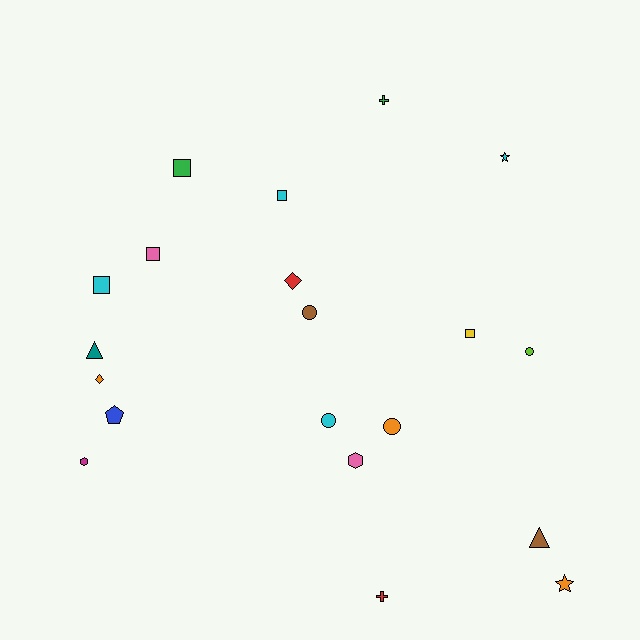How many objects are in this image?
There are 20 objects.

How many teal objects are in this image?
There is 1 teal object.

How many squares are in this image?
There are 5 squares.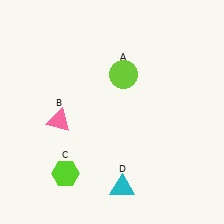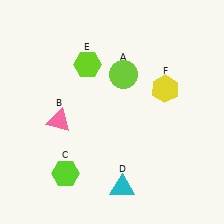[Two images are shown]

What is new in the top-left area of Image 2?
A lime hexagon (E) was added in the top-left area of Image 2.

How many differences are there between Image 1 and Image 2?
There are 2 differences between the two images.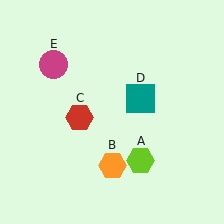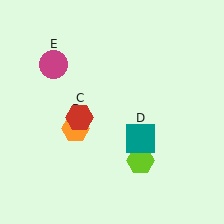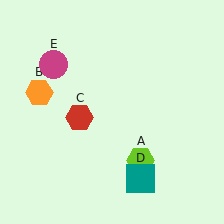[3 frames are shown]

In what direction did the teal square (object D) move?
The teal square (object D) moved down.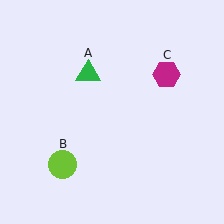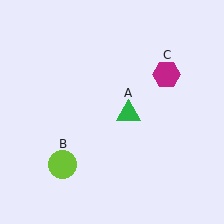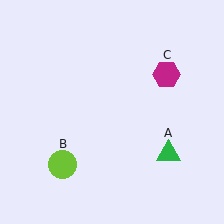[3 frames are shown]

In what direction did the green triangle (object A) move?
The green triangle (object A) moved down and to the right.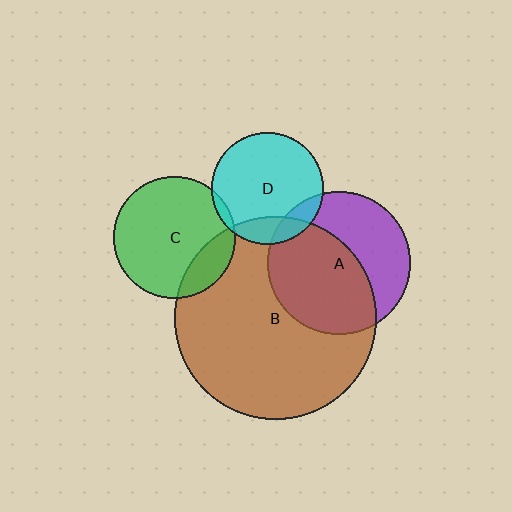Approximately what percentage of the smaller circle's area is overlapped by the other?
Approximately 20%.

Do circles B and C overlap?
Yes.